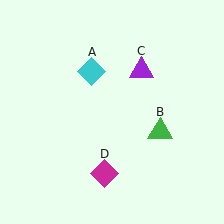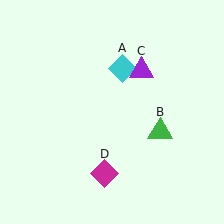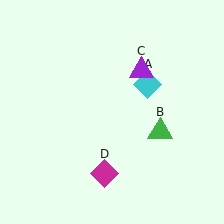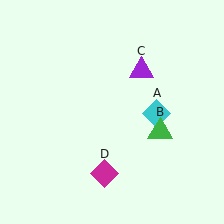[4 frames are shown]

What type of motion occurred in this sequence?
The cyan diamond (object A) rotated clockwise around the center of the scene.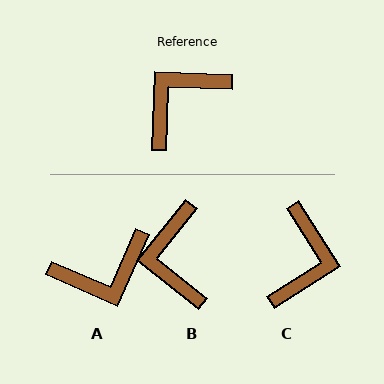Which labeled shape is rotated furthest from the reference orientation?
A, about 159 degrees away.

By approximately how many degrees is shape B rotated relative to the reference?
Approximately 54 degrees counter-clockwise.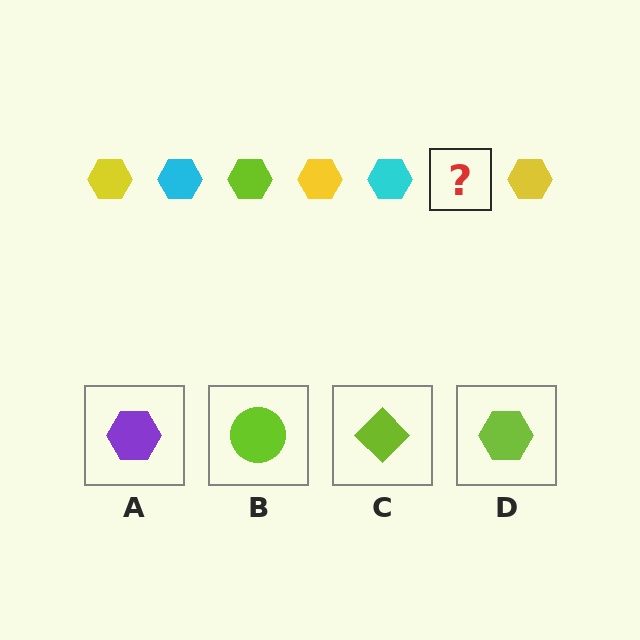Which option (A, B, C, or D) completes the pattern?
D.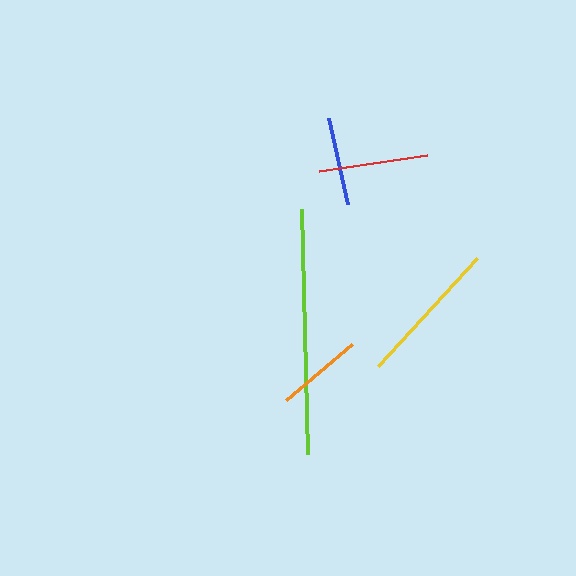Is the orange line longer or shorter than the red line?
The red line is longer than the orange line.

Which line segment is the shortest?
The orange line is the shortest at approximately 86 pixels.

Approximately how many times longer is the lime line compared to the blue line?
The lime line is approximately 2.8 times the length of the blue line.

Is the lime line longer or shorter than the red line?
The lime line is longer than the red line.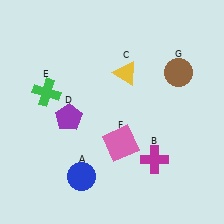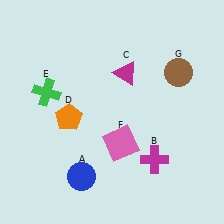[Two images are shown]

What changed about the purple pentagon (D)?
In Image 1, D is purple. In Image 2, it changed to orange.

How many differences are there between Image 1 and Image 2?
There are 2 differences between the two images.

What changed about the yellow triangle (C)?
In Image 1, C is yellow. In Image 2, it changed to magenta.